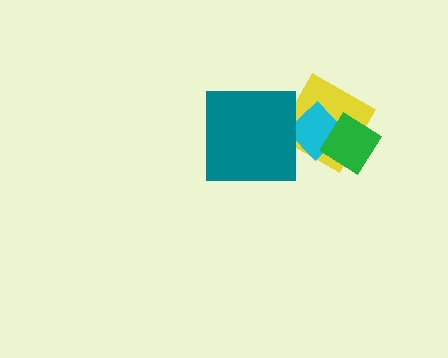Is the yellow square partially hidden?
Yes, it is partially covered by another shape.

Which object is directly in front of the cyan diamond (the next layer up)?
The teal square is directly in front of the cyan diamond.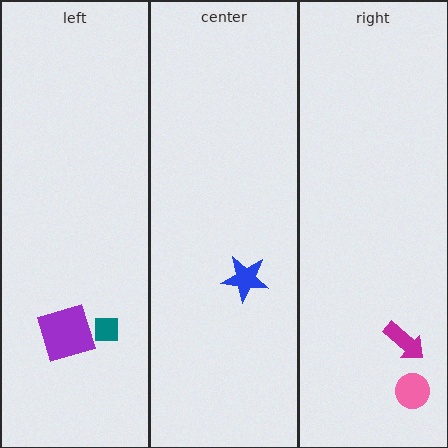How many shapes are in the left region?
2.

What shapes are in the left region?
The purple square, the teal square.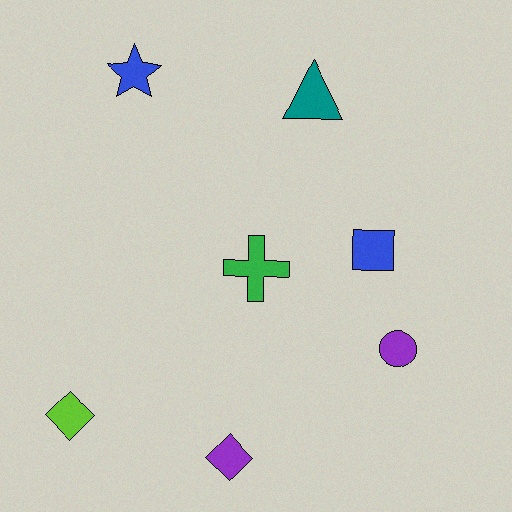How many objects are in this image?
There are 7 objects.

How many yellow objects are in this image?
There are no yellow objects.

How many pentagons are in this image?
There are no pentagons.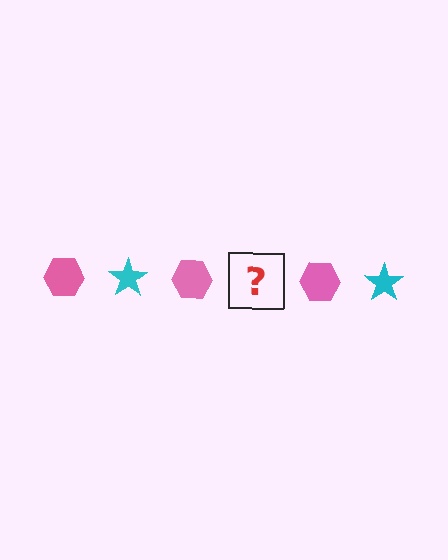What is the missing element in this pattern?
The missing element is a cyan star.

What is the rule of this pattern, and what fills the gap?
The rule is that the pattern alternates between pink hexagon and cyan star. The gap should be filled with a cyan star.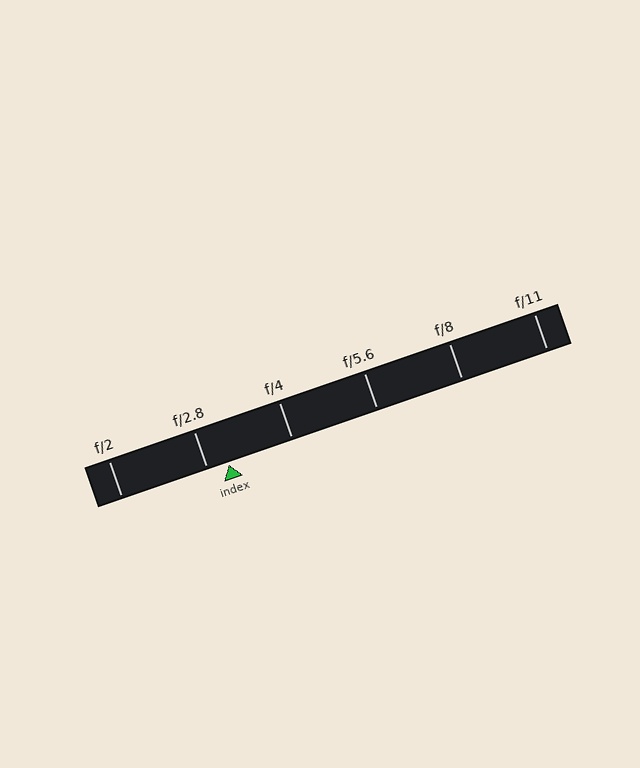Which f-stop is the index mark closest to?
The index mark is closest to f/2.8.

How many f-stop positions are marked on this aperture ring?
There are 6 f-stop positions marked.